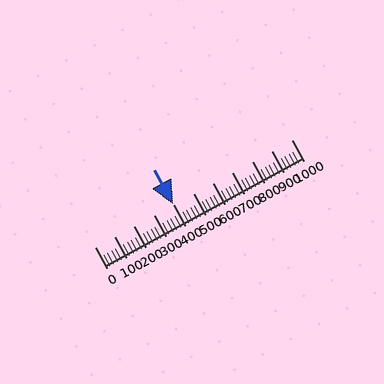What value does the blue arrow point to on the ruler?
The blue arrow points to approximately 400.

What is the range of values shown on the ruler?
The ruler shows values from 0 to 1000.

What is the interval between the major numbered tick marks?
The major tick marks are spaced 100 units apart.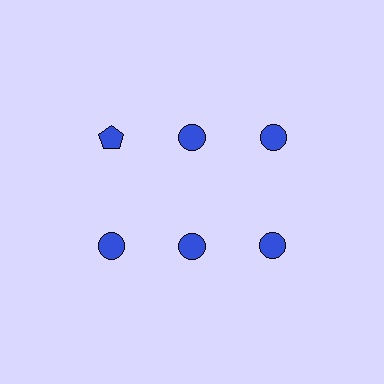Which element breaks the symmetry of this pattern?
The blue pentagon in the top row, leftmost column breaks the symmetry. All other shapes are blue circles.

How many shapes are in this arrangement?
There are 6 shapes arranged in a grid pattern.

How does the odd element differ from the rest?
It has a different shape: pentagon instead of circle.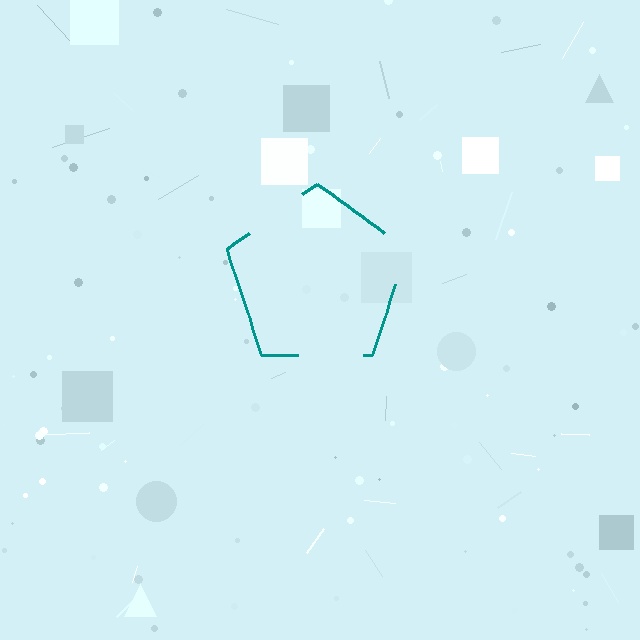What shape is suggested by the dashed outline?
The dashed outline suggests a pentagon.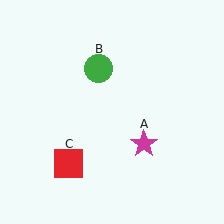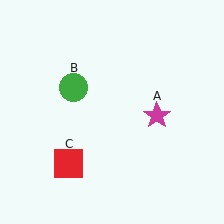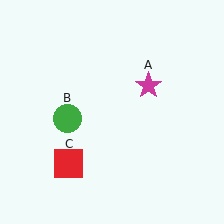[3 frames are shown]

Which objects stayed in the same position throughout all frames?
Red square (object C) remained stationary.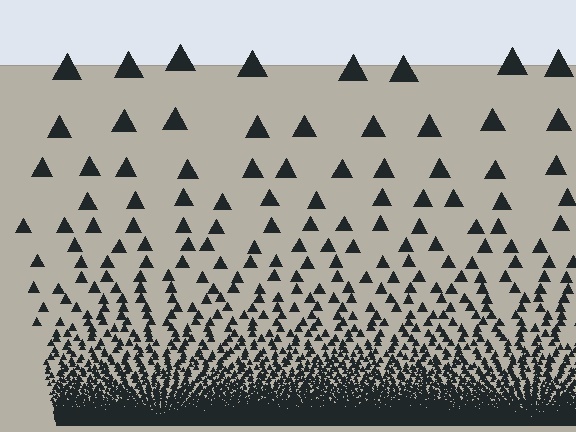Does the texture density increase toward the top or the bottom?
Density increases toward the bottom.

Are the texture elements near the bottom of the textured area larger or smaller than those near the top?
Smaller. The gradient is inverted — elements near the bottom are smaller and denser.